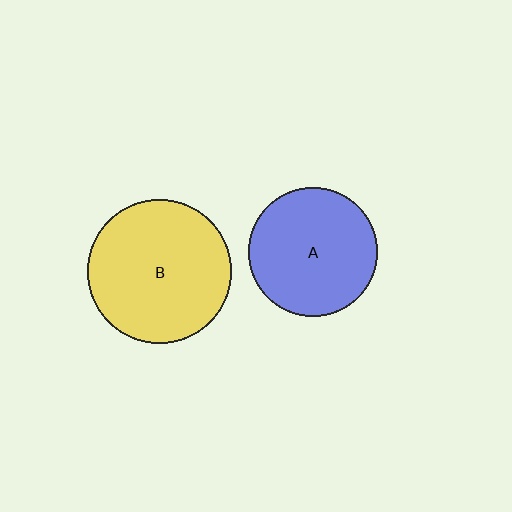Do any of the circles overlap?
No, none of the circles overlap.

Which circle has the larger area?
Circle B (yellow).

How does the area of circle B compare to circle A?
Approximately 1.2 times.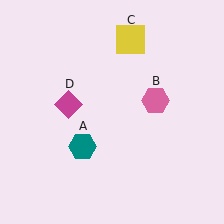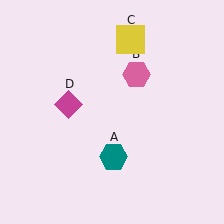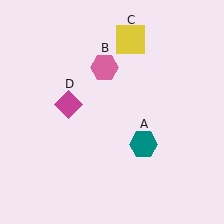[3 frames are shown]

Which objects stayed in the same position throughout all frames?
Yellow square (object C) and magenta diamond (object D) remained stationary.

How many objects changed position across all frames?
2 objects changed position: teal hexagon (object A), pink hexagon (object B).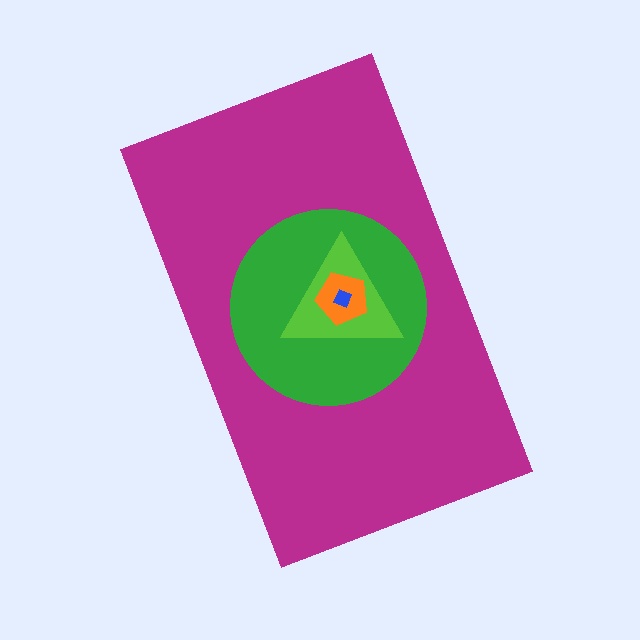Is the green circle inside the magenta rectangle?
Yes.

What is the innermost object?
The blue square.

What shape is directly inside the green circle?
The lime triangle.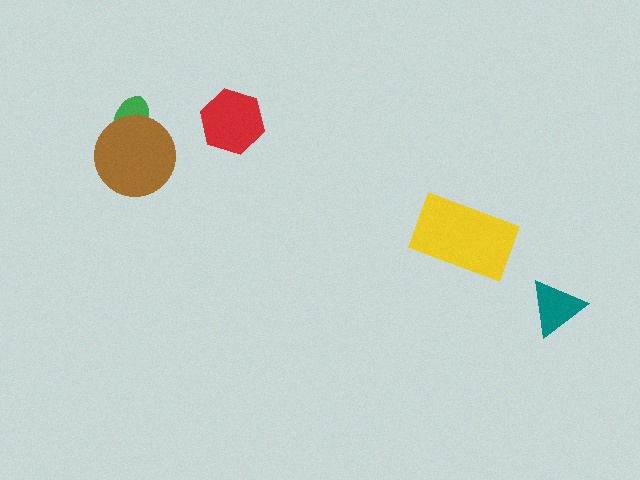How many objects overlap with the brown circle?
1 object overlaps with the brown circle.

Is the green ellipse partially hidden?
Yes, it is partially covered by another shape.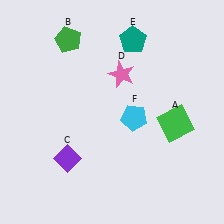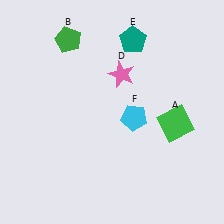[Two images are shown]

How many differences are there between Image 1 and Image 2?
There is 1 difference between the two images.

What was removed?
The purple diamond (C) was removed in Image 2.